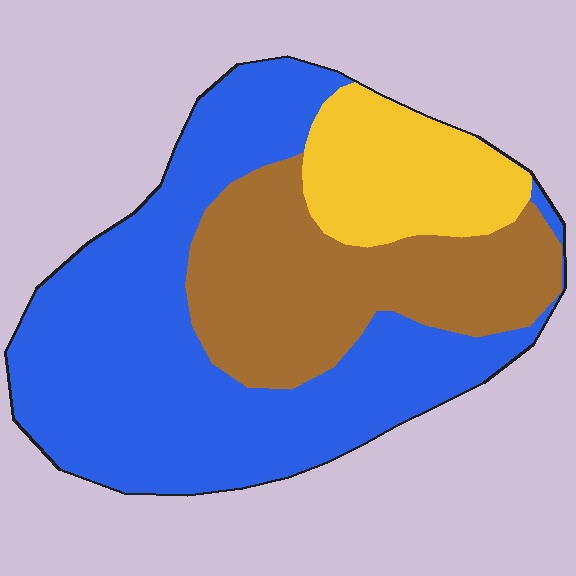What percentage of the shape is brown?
Brown takes up between a sixth and a third of the shape.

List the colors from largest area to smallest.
From largest to smallest: blue, brown, yellow.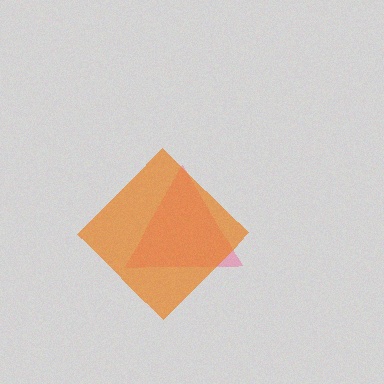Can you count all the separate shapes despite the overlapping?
Yes, there are 2 separate shapes.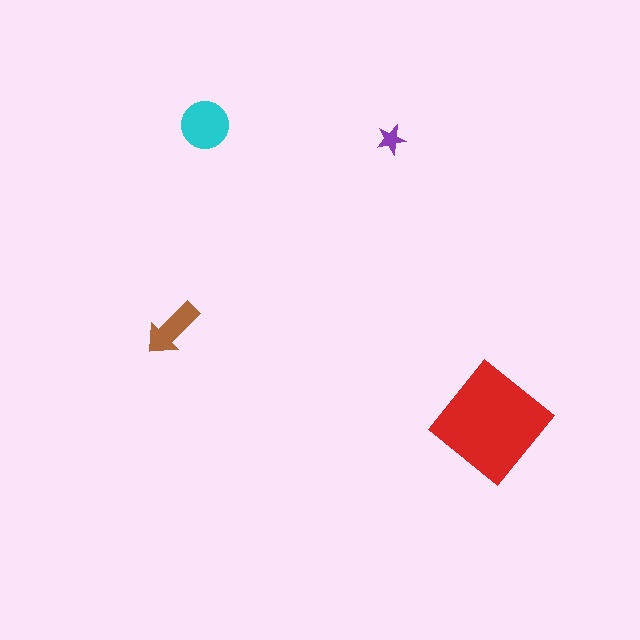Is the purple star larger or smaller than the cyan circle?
Smaller.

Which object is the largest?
The red diamond.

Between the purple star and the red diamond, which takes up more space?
The red diamond.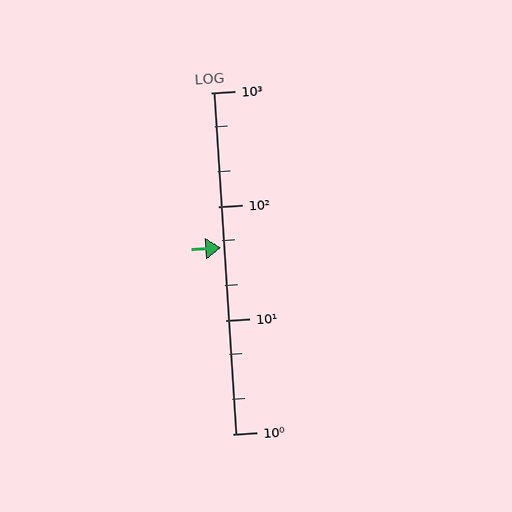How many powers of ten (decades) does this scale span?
The scale spans 3 decades, from 1 to 1000.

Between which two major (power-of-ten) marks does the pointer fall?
The pointer is between 10 and 100.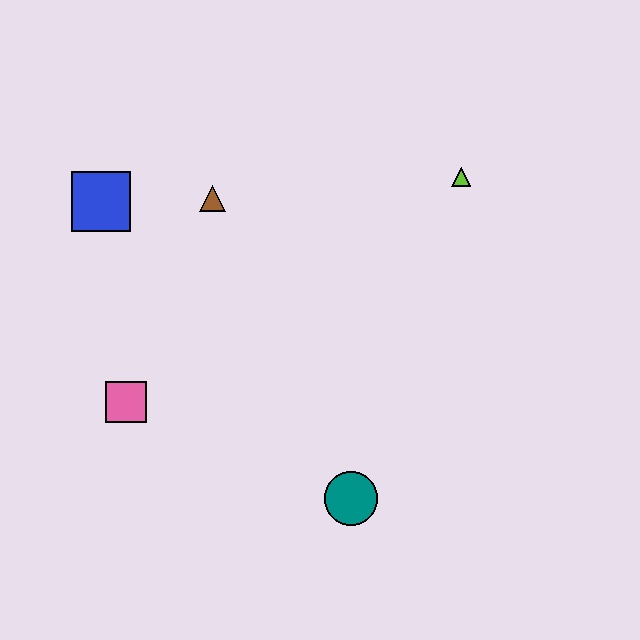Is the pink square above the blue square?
No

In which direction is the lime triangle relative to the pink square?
The lime triangle is to the right of the pink square.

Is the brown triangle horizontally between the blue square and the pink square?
No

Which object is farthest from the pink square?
The lime triangle is farthest from the pink square.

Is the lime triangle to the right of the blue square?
Yes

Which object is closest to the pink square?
The blue square is closest to the pink square.